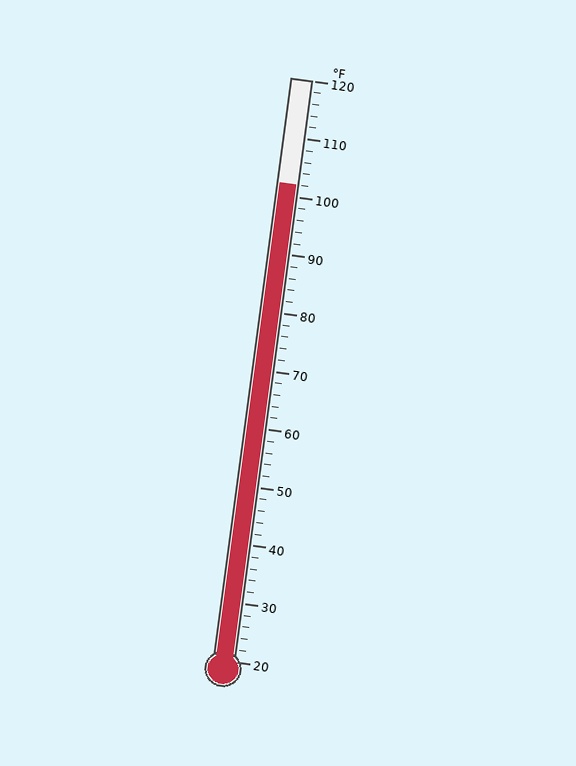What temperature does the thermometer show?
The thermometer shows approximately 102°F.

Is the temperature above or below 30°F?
The temperature is above 30°F.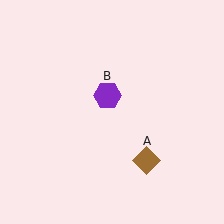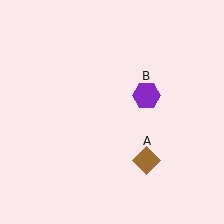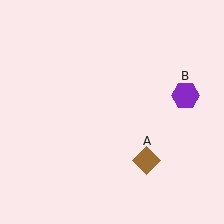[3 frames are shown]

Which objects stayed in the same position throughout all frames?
Brown diamond (object A) remained stationary.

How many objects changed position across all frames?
1 object changed position: purple hexagon (object B).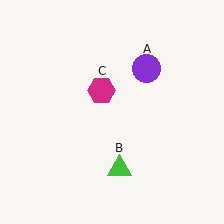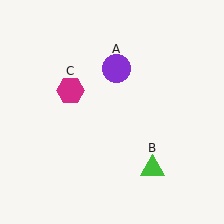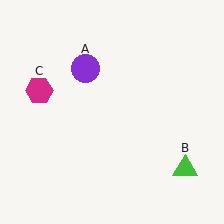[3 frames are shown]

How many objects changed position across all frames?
3 objects changed position: purple circle (object A), green triangle (object B), magenta hexagon (object C).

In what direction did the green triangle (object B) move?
The green triangle (object B) moved right.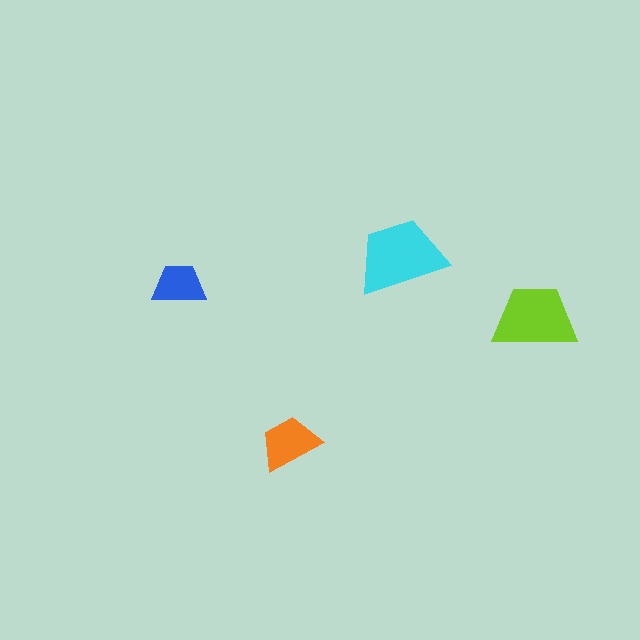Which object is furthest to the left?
The blue trapezoid is leftmost.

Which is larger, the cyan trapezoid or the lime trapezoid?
The cyan one.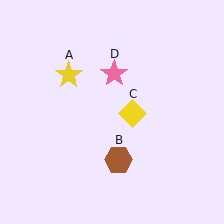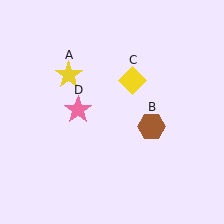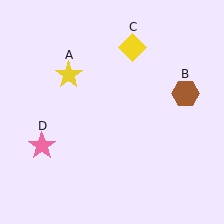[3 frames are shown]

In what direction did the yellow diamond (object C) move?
The yellow diamond (object C) moved up.